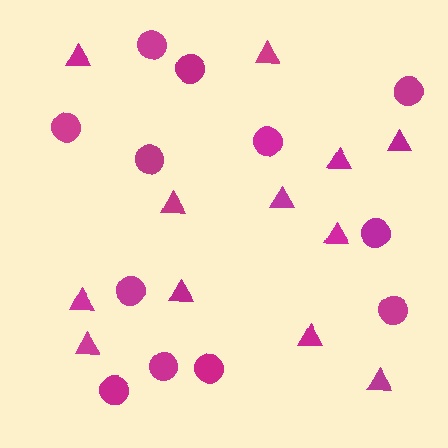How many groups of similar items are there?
There are 2 groups: one group of triangles (12) and one group of circles (12).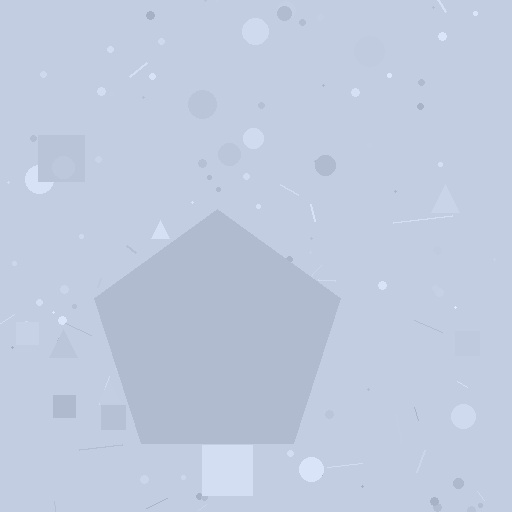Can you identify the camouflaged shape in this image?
The camouflaged shape is a pentagon.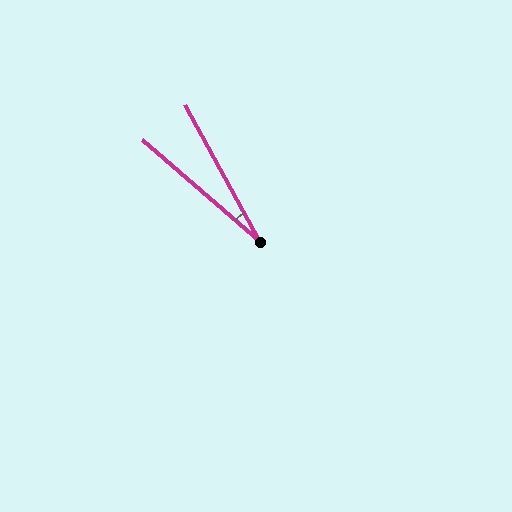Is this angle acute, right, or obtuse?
It is acute.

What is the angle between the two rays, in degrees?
Approximately 21 degrees.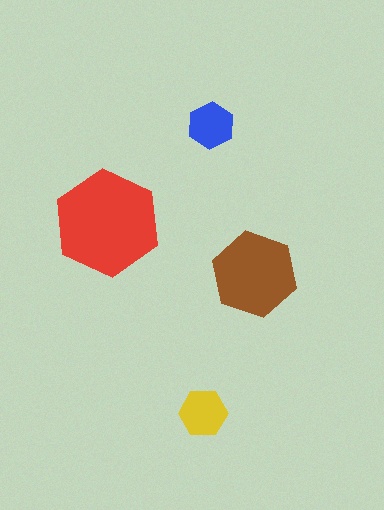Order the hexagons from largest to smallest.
the red one, the brown one, the yellow one, the blue one.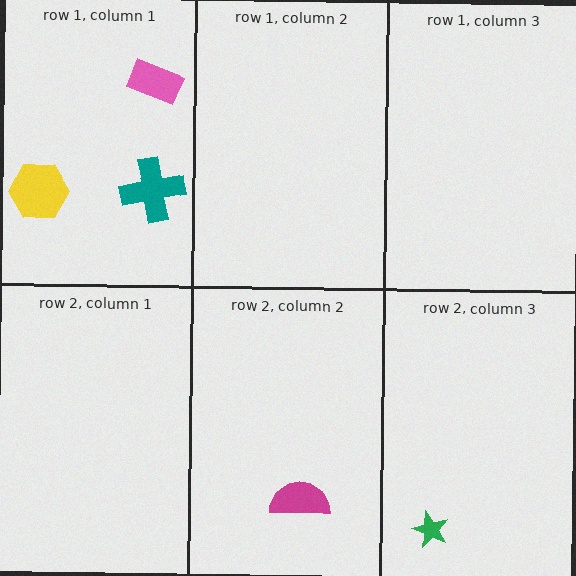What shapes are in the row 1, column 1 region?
The yellow hexagon, the teal cross, the pink rectangle.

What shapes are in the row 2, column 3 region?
The green star.